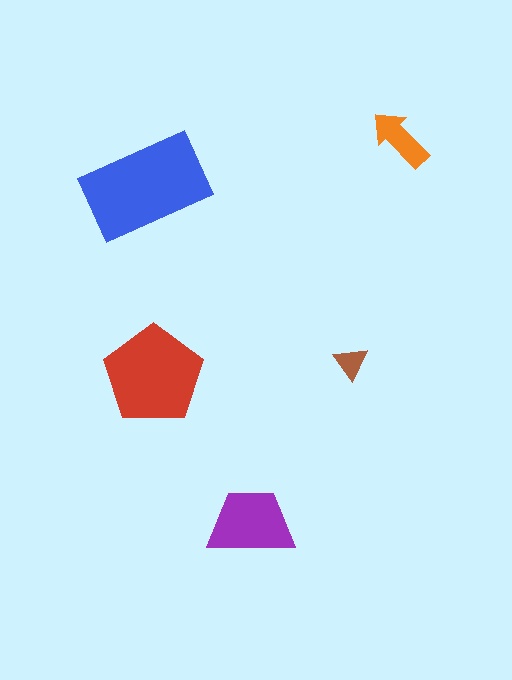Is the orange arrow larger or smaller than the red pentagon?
Smaller.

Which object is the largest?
The blue rectangle.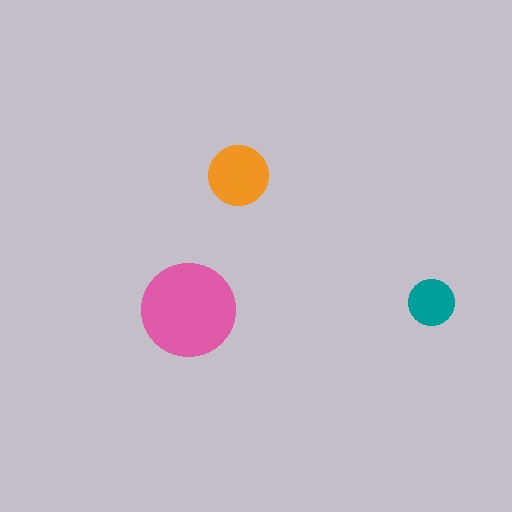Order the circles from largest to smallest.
the pink one, the orange one, the teal one.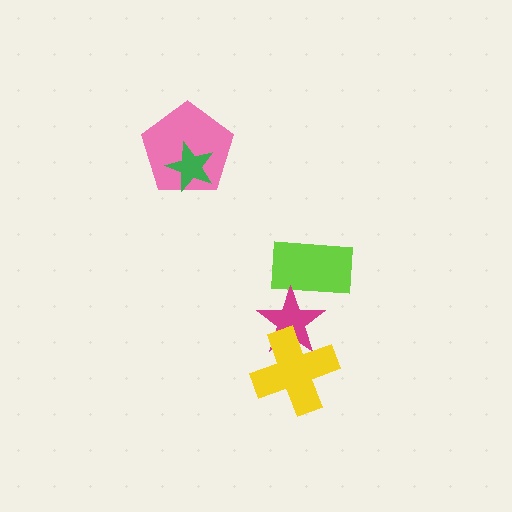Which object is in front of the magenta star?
The yellow cross is in front of the magenta star.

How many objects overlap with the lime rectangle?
1 object overlaps with the lime rectangle.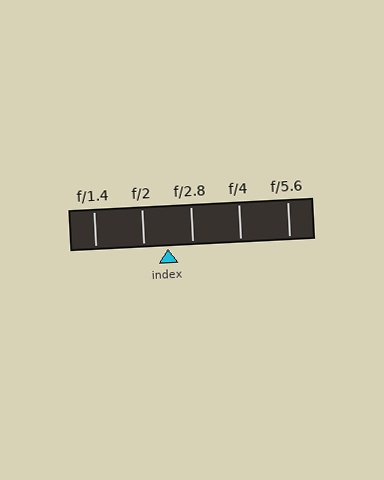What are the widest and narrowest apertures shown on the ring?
The widest aperture shown is f/1.4 and the narrowest is f/5.6.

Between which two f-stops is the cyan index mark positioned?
The index mark is between f/2 and f/2.8.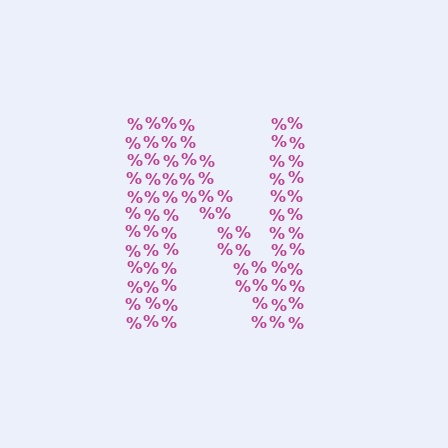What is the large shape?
The large shape is the letter N.